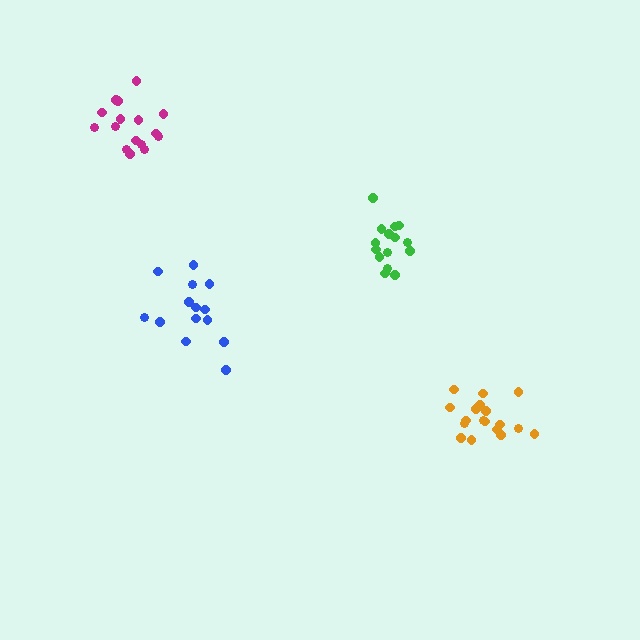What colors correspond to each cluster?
The clusters are colored: green, magenta, blue, orange.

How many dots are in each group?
Group 1: 15 dots, Group 2: 16 dots, Group 3: 14 dots, Group 4: 18 dots (63 total).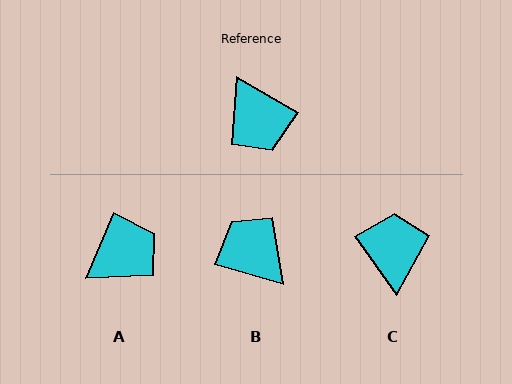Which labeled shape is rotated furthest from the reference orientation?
B, about 167 degrees away.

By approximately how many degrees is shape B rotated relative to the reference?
Approximately 167 degrees clockwise.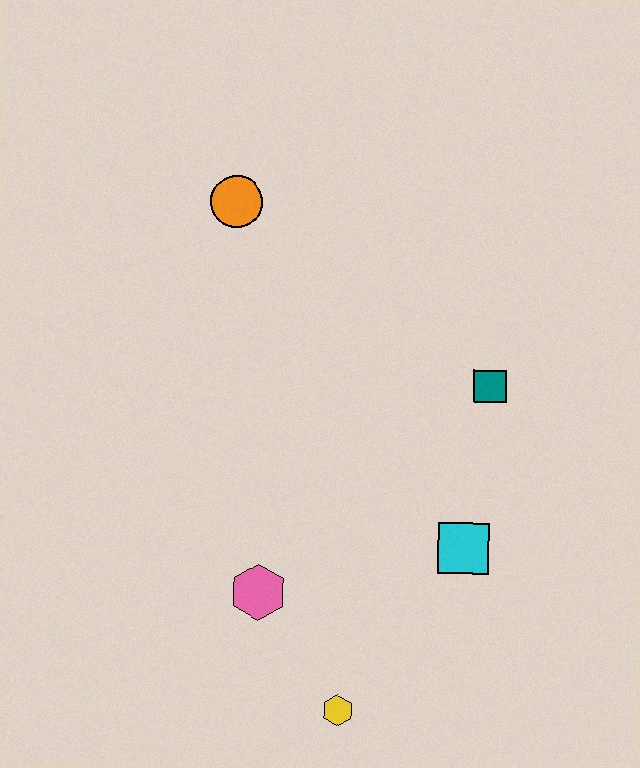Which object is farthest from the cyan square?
The orange circle is farthest from the cyan square.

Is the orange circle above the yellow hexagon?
Yes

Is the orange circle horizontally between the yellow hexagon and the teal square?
No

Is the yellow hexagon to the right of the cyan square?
No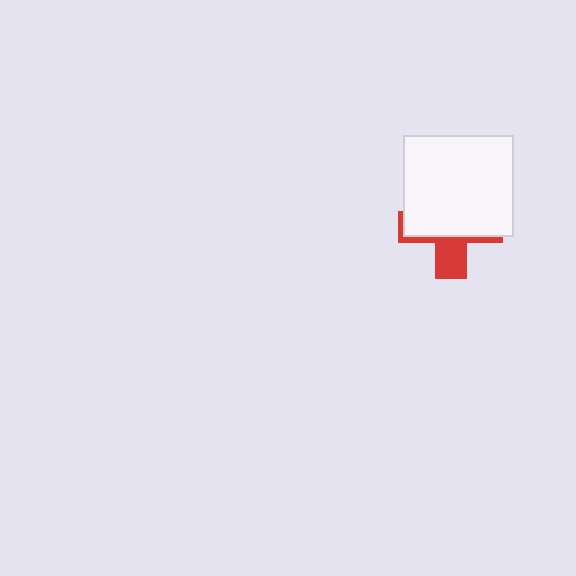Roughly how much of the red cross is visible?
A small part of it is visible (roughly 34%).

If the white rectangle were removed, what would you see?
You would see the complete red cross.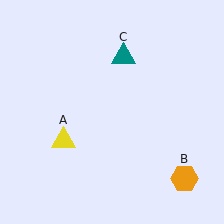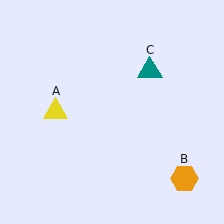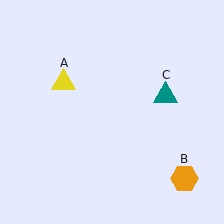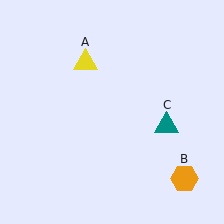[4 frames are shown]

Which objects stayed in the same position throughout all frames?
Orange hexagon (object B) remained stationary.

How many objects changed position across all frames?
2 objects changed position: yellow triangle (object A), teal triangle (object C).